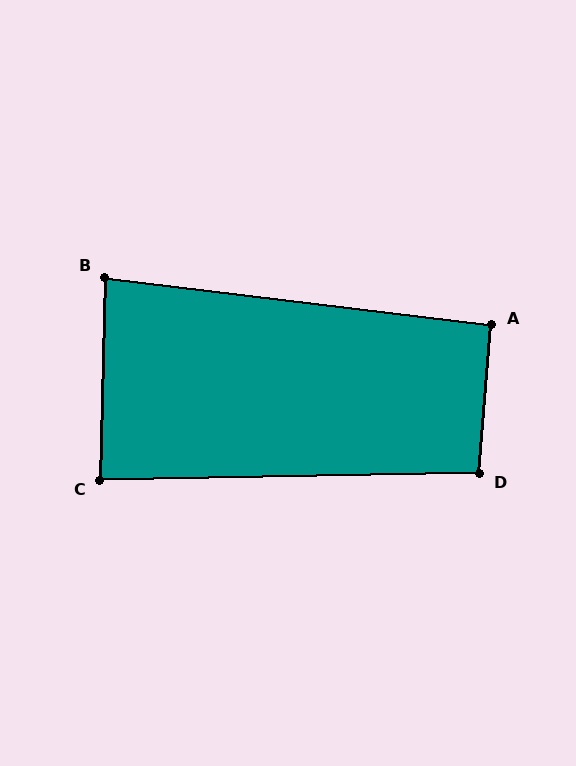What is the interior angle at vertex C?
Approximately 88 degrees (approximately right).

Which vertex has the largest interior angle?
D, at approximately 96 degrees.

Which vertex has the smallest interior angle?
B, at approximately 84 degrees.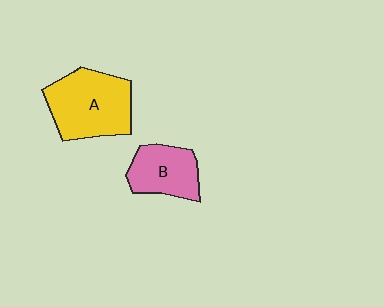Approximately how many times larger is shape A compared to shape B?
Approximately 1.5 times.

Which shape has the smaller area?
Shape B (pink).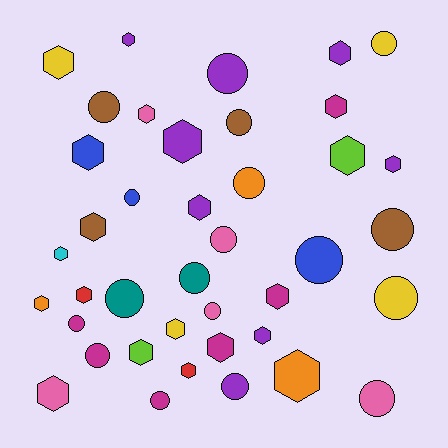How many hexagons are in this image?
There are 22 hexagons.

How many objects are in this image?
There are 40 objects.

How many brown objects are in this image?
There are 4 brown objects.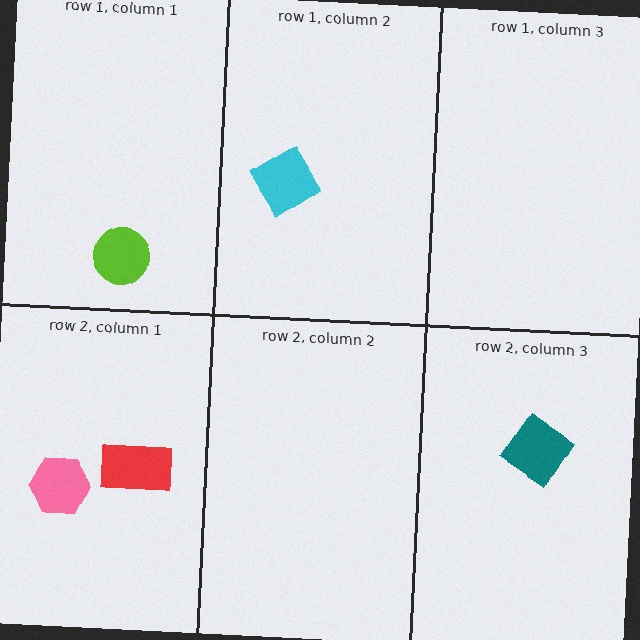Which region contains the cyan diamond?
The row 1, column 2 region.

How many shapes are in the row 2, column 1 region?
2.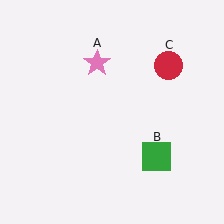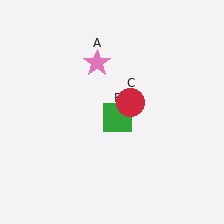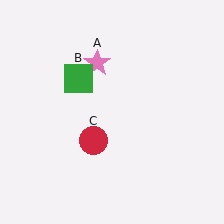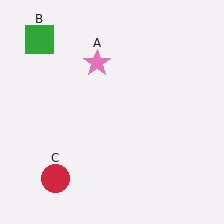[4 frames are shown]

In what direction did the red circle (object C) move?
The red circle (object C) moved down and to the left.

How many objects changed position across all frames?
2 objects changed position: green square (object B), red circle (object C).